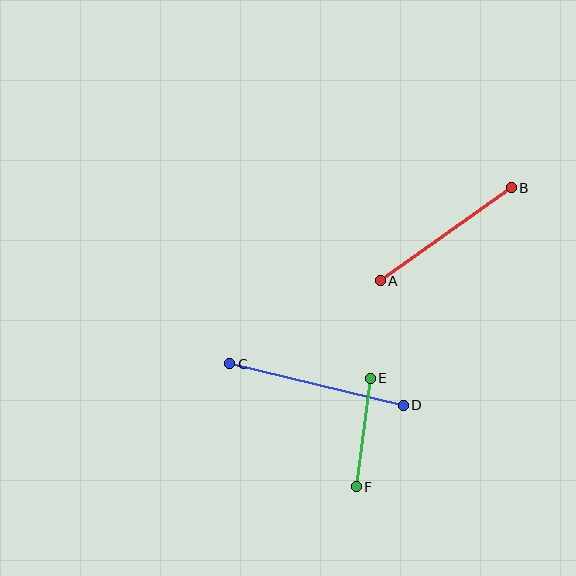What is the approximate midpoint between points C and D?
The midpoint is at approximately (316, 384) pixels.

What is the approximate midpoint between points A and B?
The midpoint is at approximately (446, 234) pixels.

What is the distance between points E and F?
The distance is approximately 110 pixels.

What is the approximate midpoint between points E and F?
The midpoint is at approximately (363, 433) pixels.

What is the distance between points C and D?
The distance is approximately 178 pixels.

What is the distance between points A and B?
The distance is approximately 160 pixels.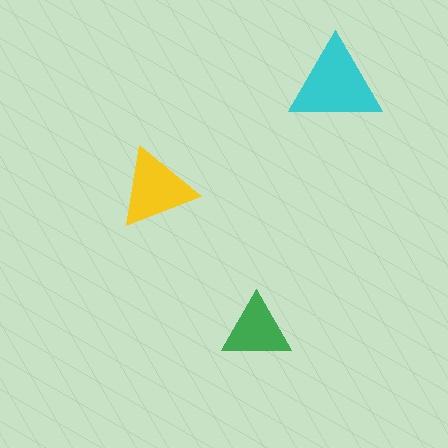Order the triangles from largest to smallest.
the cyan one, the yellow one, the green one.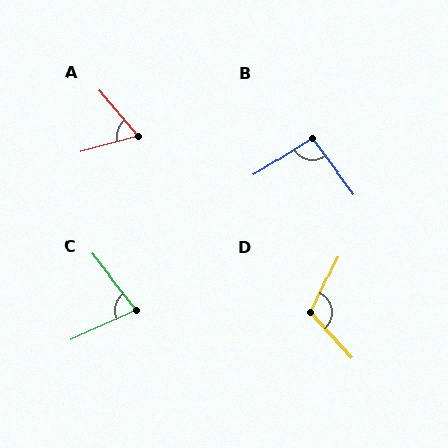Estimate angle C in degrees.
Approximately 77 degrees.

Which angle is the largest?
D, at approximately 112 degrees.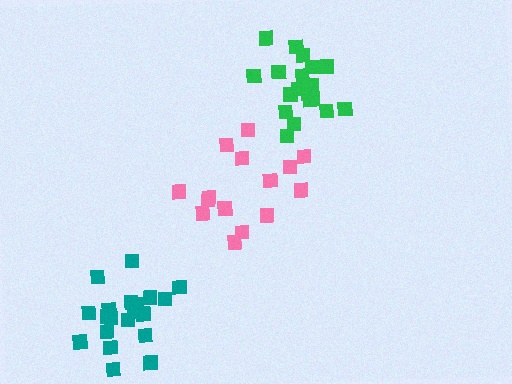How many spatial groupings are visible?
There are 3 spatial groupings.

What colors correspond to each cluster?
The clusters are colored: teal, pink, green.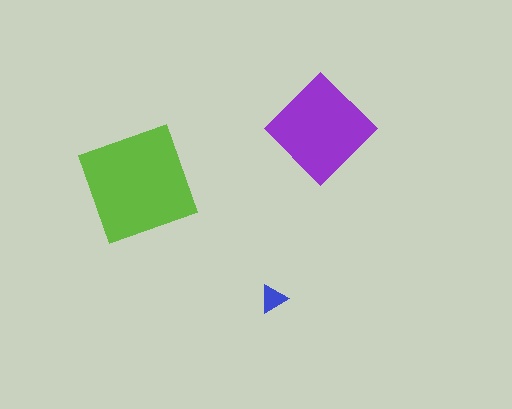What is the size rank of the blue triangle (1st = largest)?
3rd.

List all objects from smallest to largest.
The blue triangle, the purple diamond, the lime square.